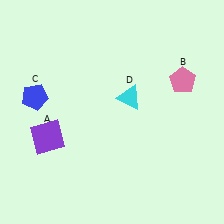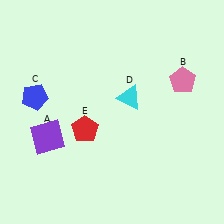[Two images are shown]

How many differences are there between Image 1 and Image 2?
There is 1 difference between the two images.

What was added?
A red pentagon (E) was added in Image 2.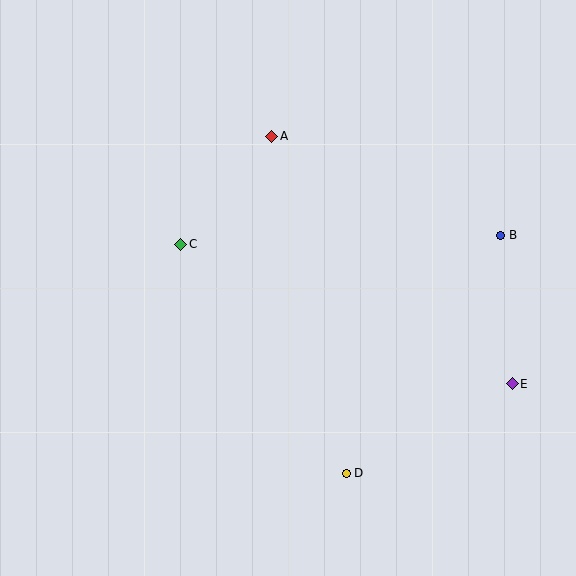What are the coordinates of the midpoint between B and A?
The midpoint between B and A is at (386, 186).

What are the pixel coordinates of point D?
Point D is at (346, 473).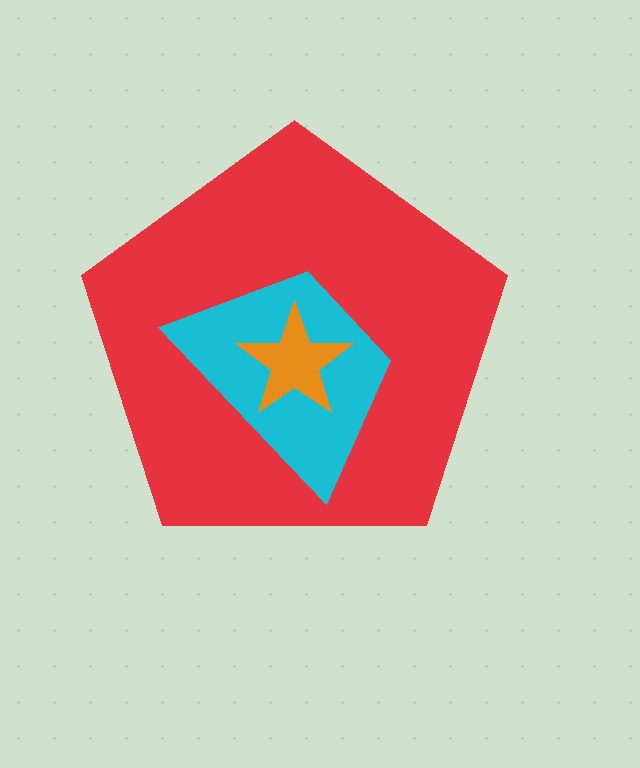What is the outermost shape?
The red pentagon.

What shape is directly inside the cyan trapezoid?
The orange star.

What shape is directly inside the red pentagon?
The cyan trapezoid.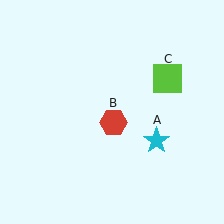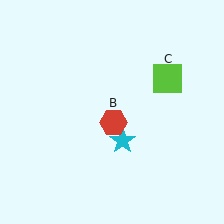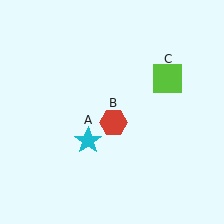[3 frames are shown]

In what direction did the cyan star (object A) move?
The cyan star (object A) moved left.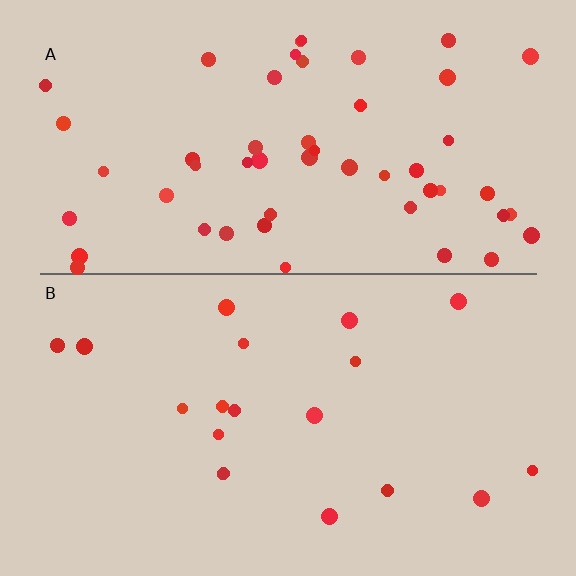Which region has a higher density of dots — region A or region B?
A (the top).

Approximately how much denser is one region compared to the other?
Approximately 2.7× — region A over region B.